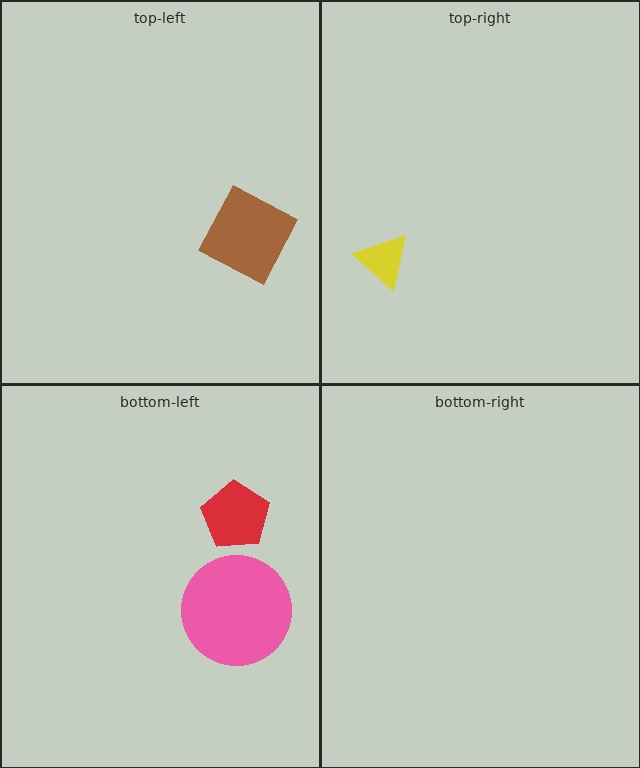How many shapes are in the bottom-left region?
2.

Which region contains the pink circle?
The bottom-left region.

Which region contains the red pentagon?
The bottom-left region.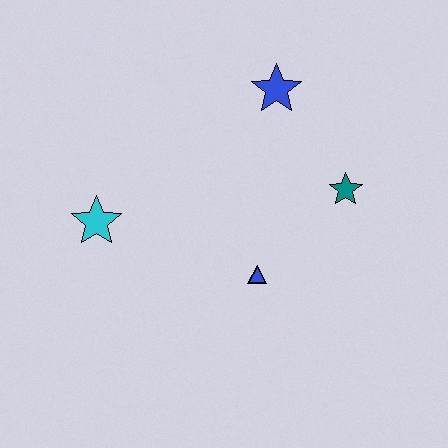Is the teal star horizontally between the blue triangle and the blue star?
No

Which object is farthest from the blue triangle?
The blue star is farthest from the blue triangle.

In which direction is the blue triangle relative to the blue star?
The blue triangle is below the blue star.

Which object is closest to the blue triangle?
The teal star is closest to the blue triangle.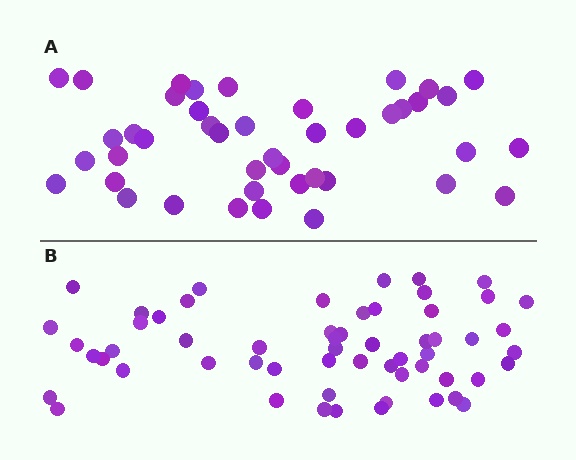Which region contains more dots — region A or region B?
Region B (the bottom region) has more dots.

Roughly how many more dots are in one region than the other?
Region B has approximately 15 more dots than region A.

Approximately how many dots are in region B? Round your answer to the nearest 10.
About 60 dots. (The exact count is 58, which rounds to 60.)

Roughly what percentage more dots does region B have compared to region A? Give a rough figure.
About 35% more.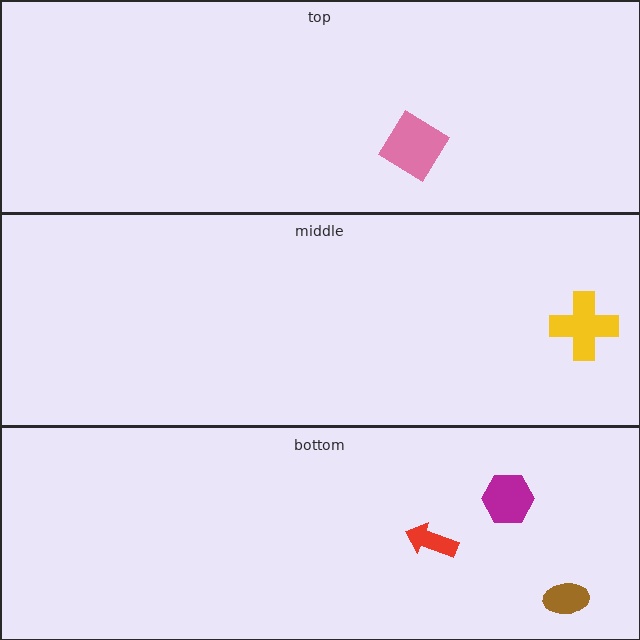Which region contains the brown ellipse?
The bottom region.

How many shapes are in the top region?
1.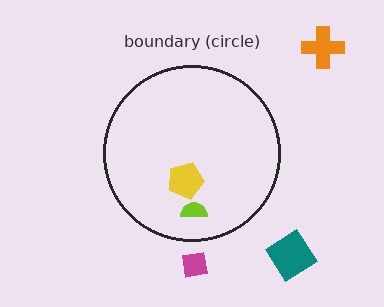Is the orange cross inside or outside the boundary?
Outside.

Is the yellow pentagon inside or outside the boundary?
Inside.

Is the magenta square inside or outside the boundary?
Outside.